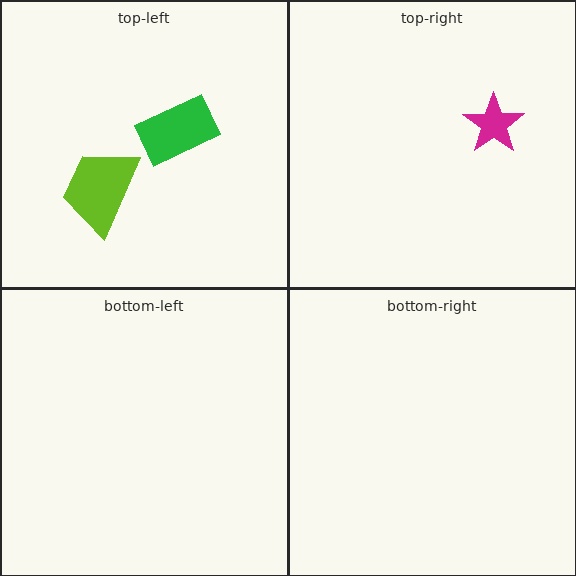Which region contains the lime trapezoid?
The top-left region.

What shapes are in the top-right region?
The magenta star.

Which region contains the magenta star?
The top-right region.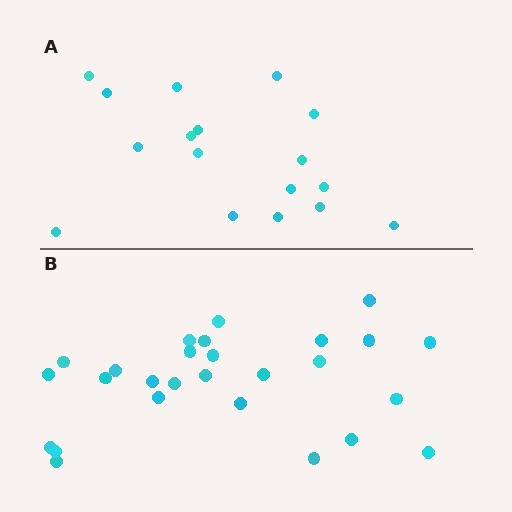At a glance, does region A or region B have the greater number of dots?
Region B (the bottom region) has more dots.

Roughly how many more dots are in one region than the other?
Region B has roughly 10 or so more dots than region A.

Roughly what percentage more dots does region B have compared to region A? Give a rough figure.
About 60% more.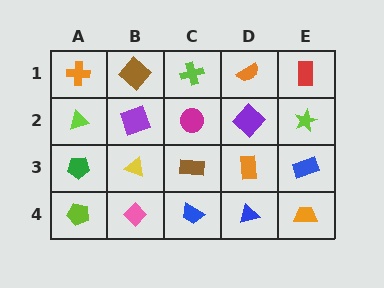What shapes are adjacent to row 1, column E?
A lime star (row 2, column E), an orange semicircle (row 1, column D).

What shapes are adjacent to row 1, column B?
A purple square (row 2, column B), an orange cross (row 1, column A), a lime cross (row 1, column C).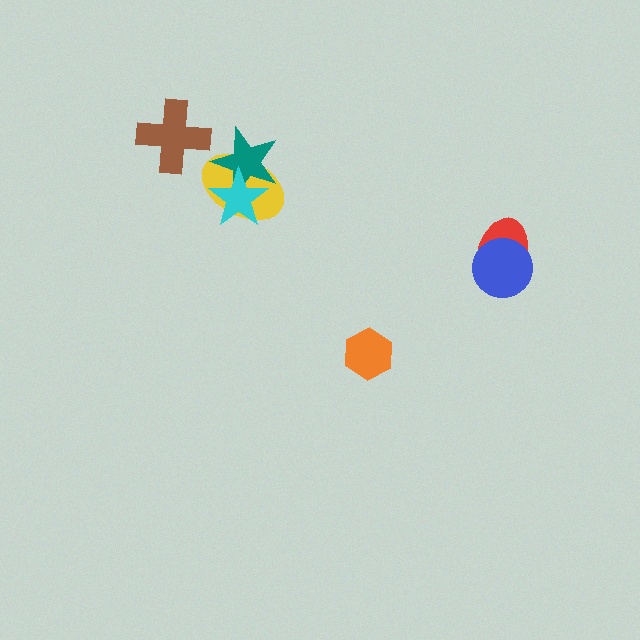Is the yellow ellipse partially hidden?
Yes, it is partially covered by another shape.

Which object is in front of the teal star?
The cyan star is in front of the teal star.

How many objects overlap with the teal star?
2 objects overlap with the teal star.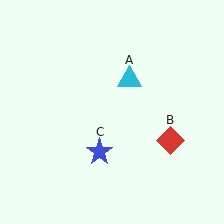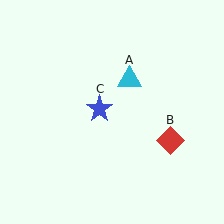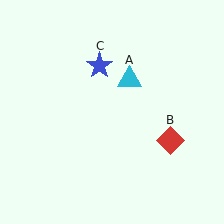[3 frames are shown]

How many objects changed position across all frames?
1 object changed position: blue star (object C).